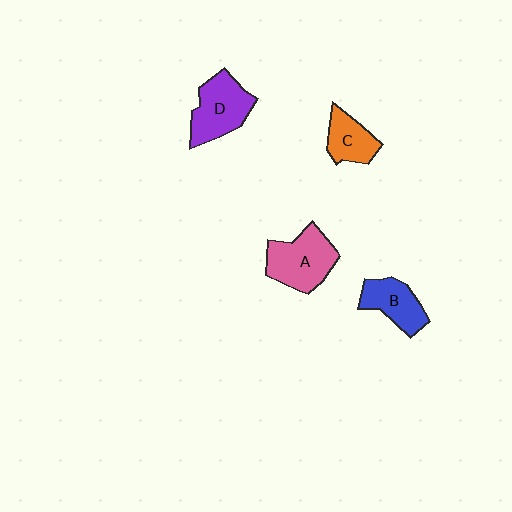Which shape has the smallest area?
Shape C (orange).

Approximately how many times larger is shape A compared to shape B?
Approximately 1.4 times.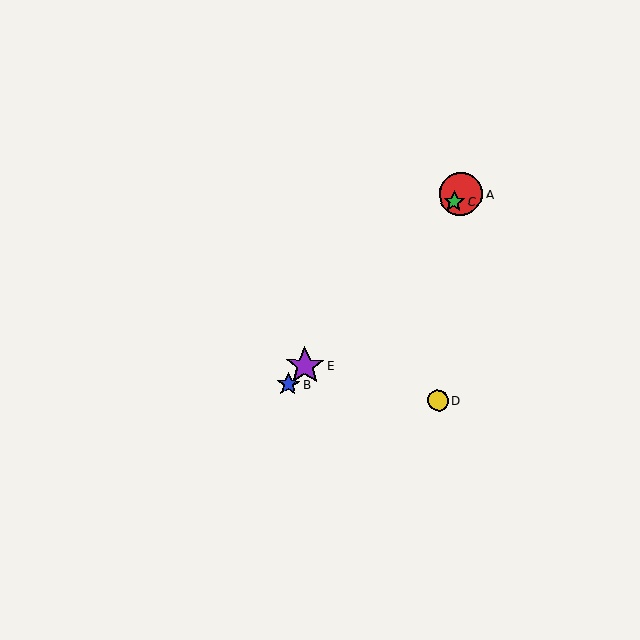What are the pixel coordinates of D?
Object D is at (438, 400).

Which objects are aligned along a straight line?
Objects A, B, C, E are aligned along a straight line.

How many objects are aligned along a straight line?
4 objects (A, B, C, E) are aligned along a straight line.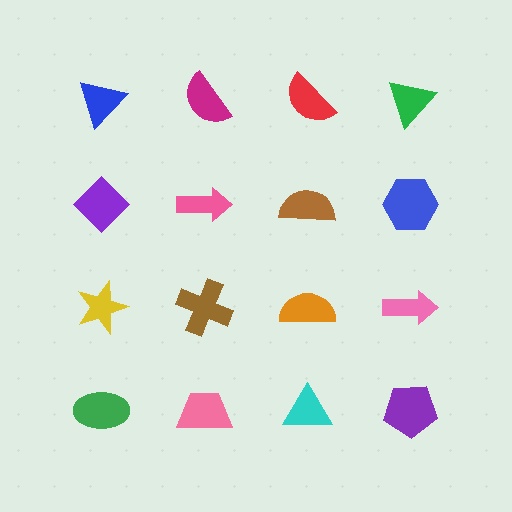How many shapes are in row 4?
4 shapes.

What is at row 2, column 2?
A pink arrow.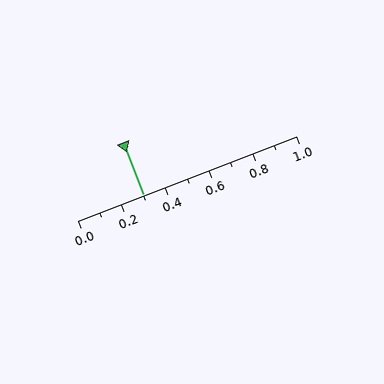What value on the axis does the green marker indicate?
The marker indicates approximately 0.3.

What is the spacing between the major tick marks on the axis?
The major ticks are spaced 0.2 apart.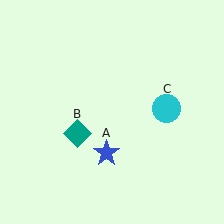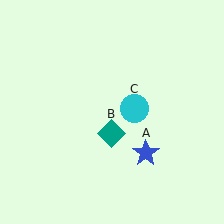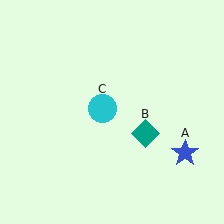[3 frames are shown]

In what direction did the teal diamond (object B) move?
The teal diamond (object B) moved right.